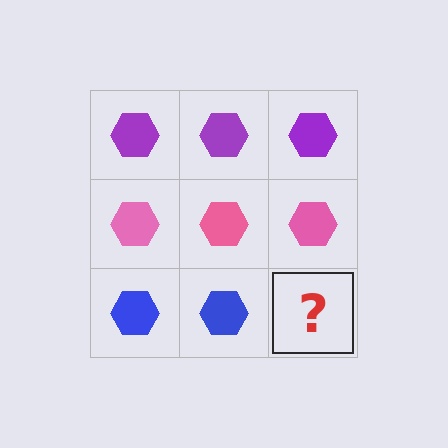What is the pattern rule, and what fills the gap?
The rule is that each row has a consistent color. The gap should be filled with a blue hexagon.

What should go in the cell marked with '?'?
The missing cell should contain a blue hexagon.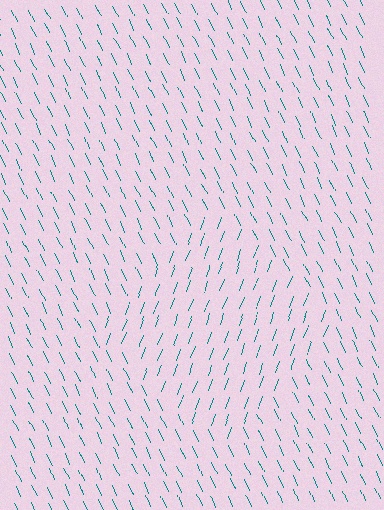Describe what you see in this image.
The image is filled with small teal line segments. A diamond region in the image has lines oriented differently from the surrounding lines, creating a visible texture boundary.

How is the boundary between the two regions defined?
The boundary is defined purely by a change in line orientation (approximately 45 degrees difference). All lines are the same color and thickness.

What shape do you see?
I see a diamond.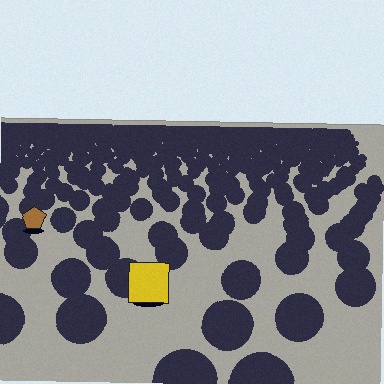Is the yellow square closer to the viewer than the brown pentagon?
Yes. The yellow square is closer — you can tell from the texture gradient: the ground texture is coarser near it.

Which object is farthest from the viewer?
The brown pentagon is farthest from the viewer. It appears smaller and the ground texture around it is denser.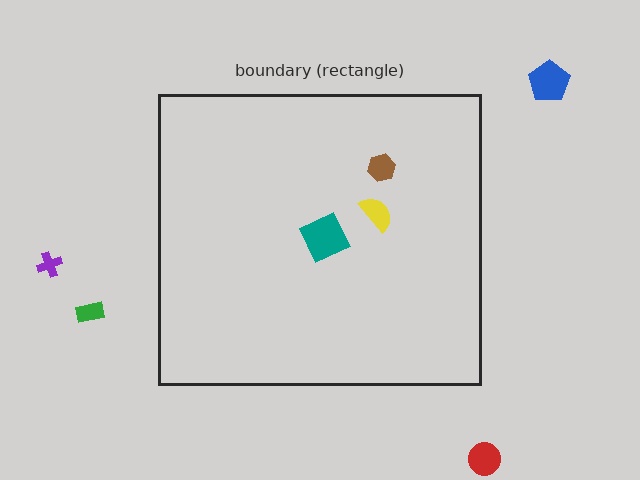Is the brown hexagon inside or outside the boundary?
Inside.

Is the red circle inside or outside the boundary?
Outside.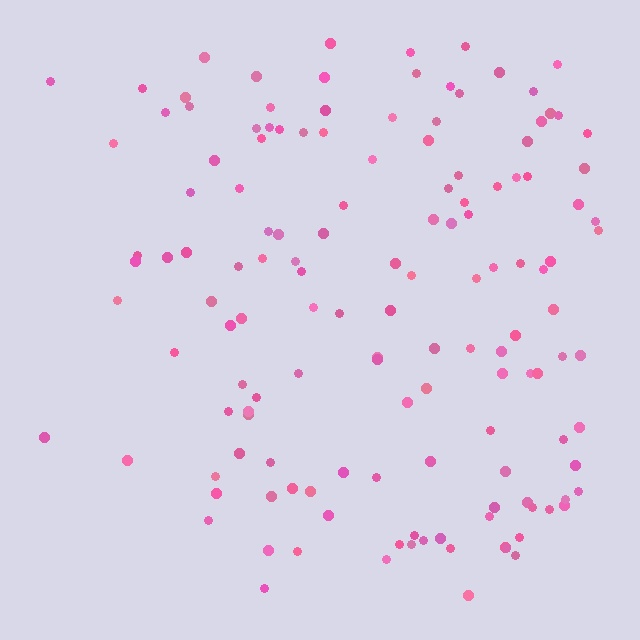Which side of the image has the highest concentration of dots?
The right.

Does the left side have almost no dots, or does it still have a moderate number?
Still a moderate number, just noticeably fewer than the right.